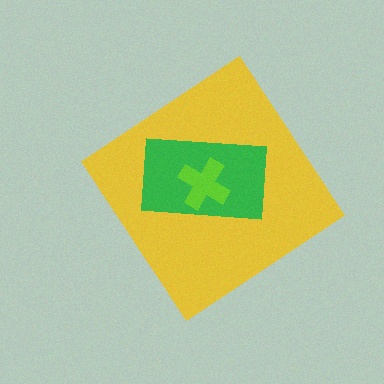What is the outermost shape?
The yellow diamond.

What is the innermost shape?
The lime cross.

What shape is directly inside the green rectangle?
The lime cross.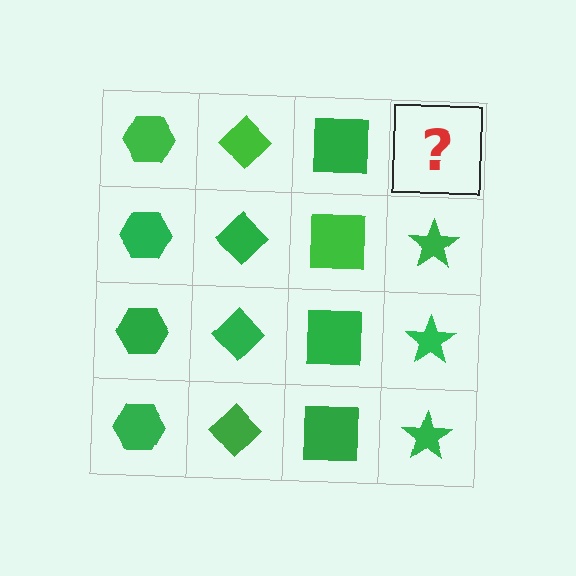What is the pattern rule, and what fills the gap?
The rule is that each column has a consistent shape. The gap should be filled with a green star.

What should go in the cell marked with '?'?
The missing cell should contain a green star.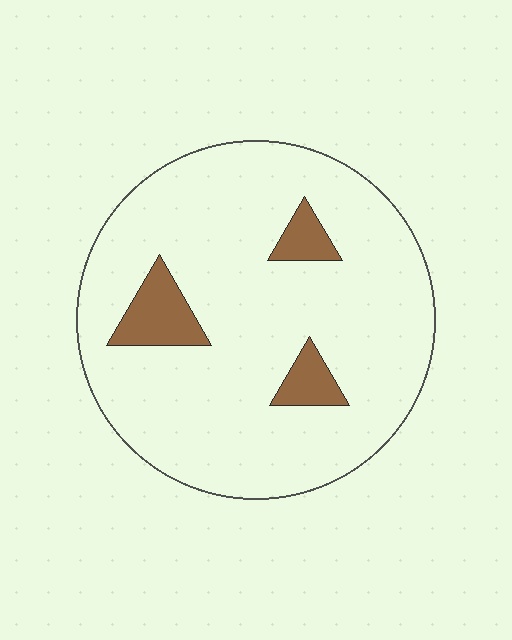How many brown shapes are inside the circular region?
3.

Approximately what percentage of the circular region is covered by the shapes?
Approximately 10%.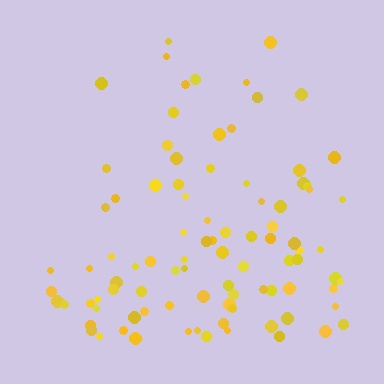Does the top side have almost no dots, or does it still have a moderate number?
Still a moderate number, just noticeably fewer than the bottom.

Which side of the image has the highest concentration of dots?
The bottom.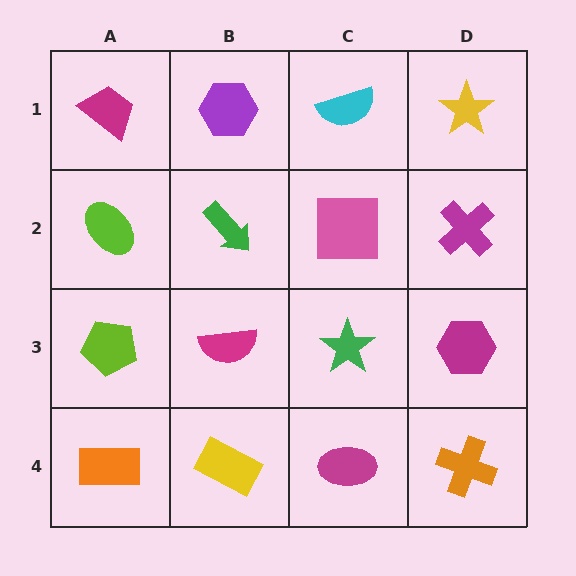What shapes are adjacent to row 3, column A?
A lime ellipse (row 2, column A), an orange rectangle (row 4, column A), a magenta semicircle (row 3, column B).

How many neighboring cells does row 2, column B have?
4.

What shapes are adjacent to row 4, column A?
A lime pentagon (row 3, column A), a yellow rectangle (row 4, column B).